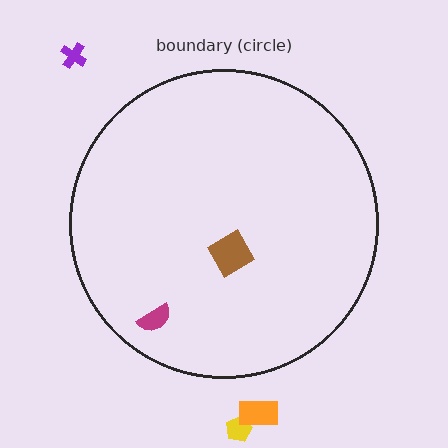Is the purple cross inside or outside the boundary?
Outside.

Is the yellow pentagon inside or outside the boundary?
Outside.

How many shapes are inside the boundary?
2 inside, 3 outside.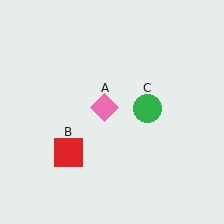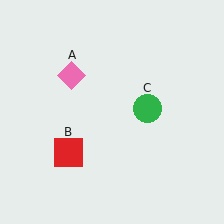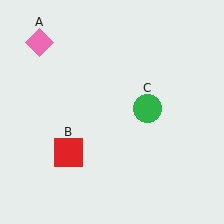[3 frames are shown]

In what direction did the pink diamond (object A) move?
The pink diamond (object A) moved up and to the left.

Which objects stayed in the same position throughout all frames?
Red square (object B) and green circle (object C) remained stationary.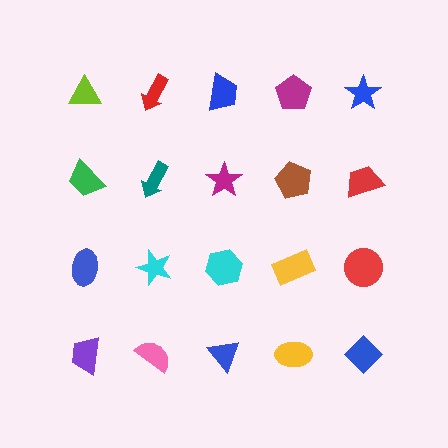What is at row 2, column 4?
A brown pentagon.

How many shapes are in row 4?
5 shapes.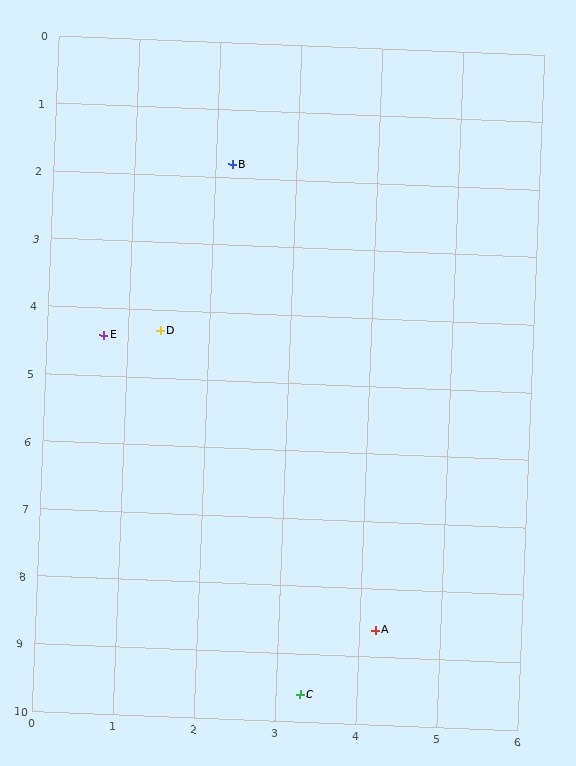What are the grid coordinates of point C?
Point C is at approximately (3.3, 9.6).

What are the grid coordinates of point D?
Point D is at approximately (1.4, 4.3).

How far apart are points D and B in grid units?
Points D and B are about 2.6 grid units apart.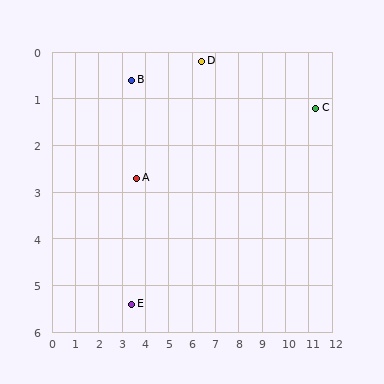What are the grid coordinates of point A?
Point A is at approximately (3.6, 2.7).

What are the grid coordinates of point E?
Point E is at approximately (3.4, 5.4).